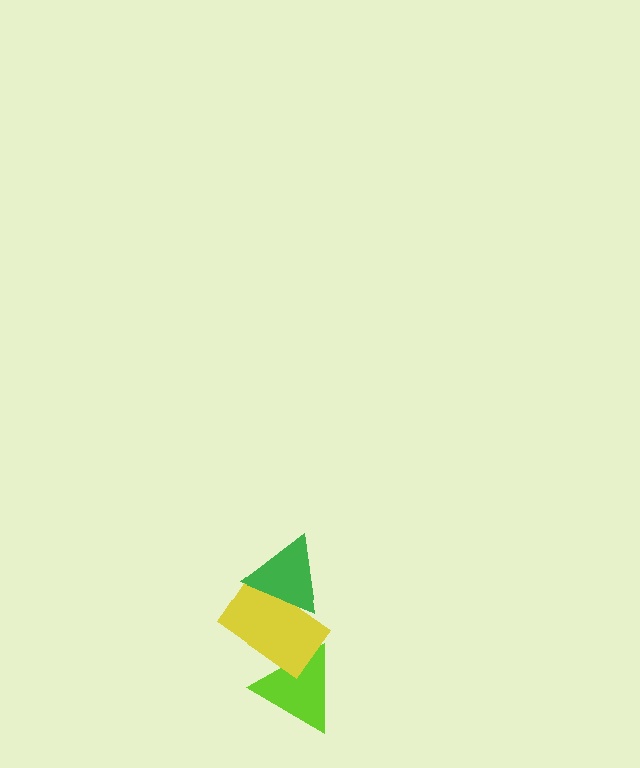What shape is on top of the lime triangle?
The yellow rectangle is on top of the lime triangle.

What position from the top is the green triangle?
The green triangle is 1st from the top.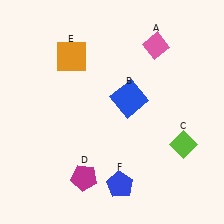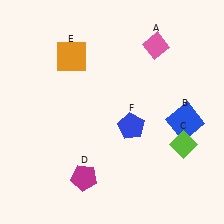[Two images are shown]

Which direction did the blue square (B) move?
The blue square (B) moved right.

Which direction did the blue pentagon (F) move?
The blue pentagon (F) moved up.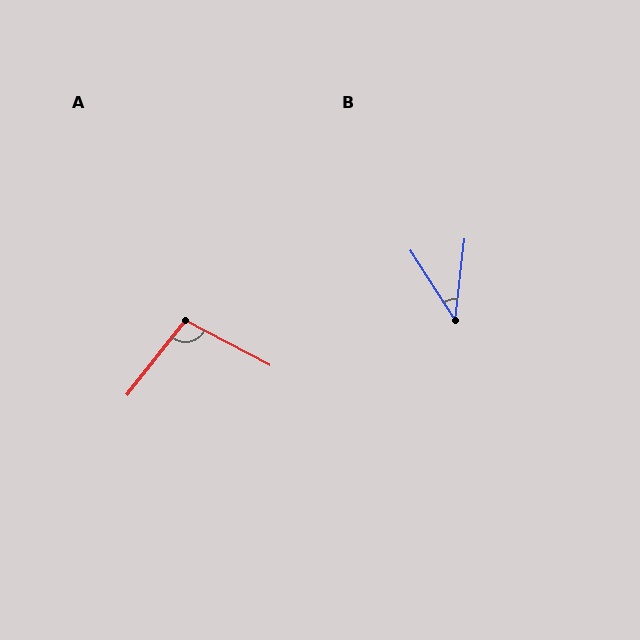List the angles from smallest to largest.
B (39°), A (100°).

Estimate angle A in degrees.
Approximately 100 degrees.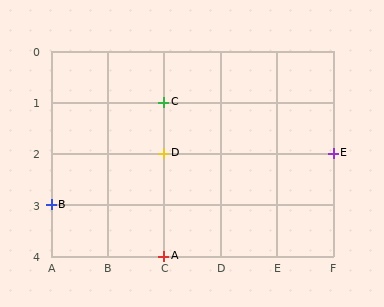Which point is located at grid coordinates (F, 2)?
Point E is at (F, 2).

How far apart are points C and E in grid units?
Points C and E are 3 columns and 1 row apart (about 3.2 grid units diagonally).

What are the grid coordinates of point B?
Point B is at grid coordinates (A, 3).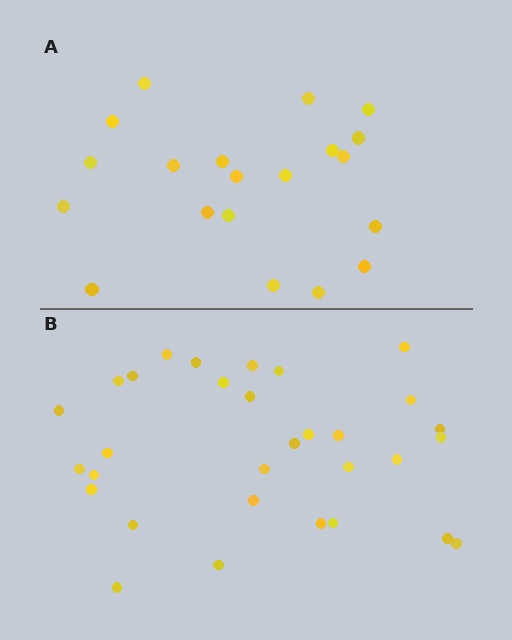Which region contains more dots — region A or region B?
Region B (the bottom region) has more dots.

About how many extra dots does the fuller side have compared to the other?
Region B has roughly 12 or so more dots than region A.